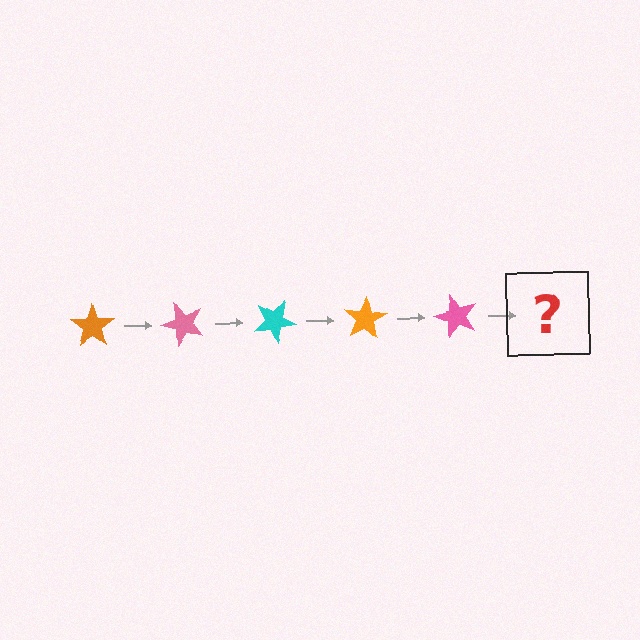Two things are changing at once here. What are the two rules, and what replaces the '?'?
The two rules are that it rotates 50 degrees each step and the color cycles through orange, pink, and cyan. The '?' should be a cyan star, rotated 250 degrees from the start.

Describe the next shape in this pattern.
It should be a cyan star, rotated 250 degrees from the start.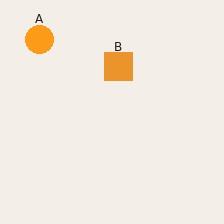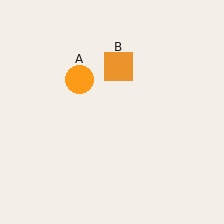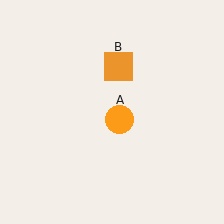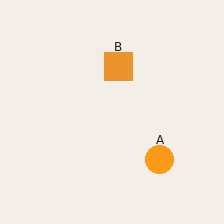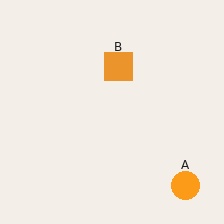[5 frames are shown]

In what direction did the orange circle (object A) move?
The orange circle (object A) moved down and to the right.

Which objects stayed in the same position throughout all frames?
Orange square (object B) remained stationary.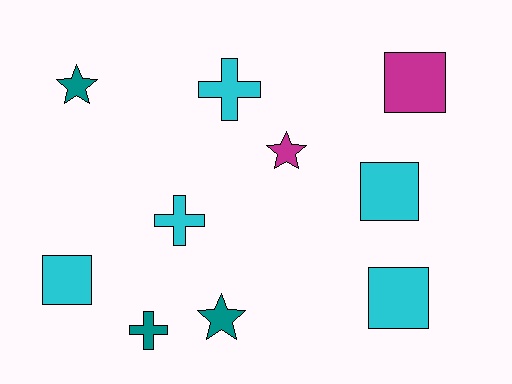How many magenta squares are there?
There is 1 magenta square.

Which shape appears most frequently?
Square, with 4 objects.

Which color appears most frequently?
Cyan, with 5 objects.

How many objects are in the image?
There are 10 objects.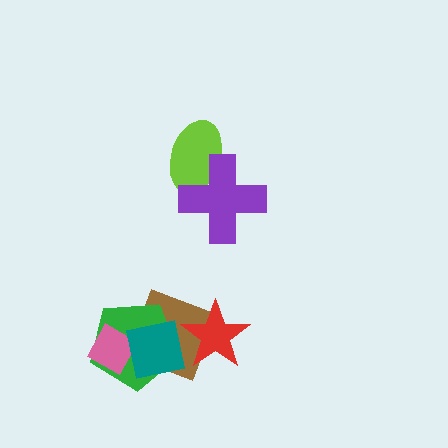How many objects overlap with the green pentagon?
3 objects overlap with the green pentagon.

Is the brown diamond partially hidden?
Yes, it is partially covered by another shape.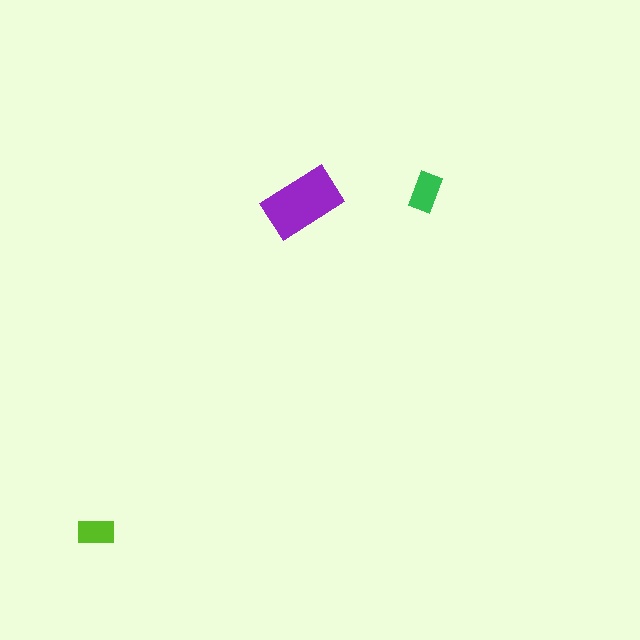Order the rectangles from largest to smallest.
the purple one, the green one, the lime one.